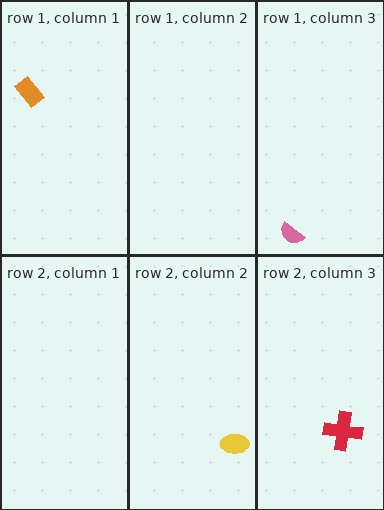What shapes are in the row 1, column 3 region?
The pink semicircle.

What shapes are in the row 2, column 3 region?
The red cross.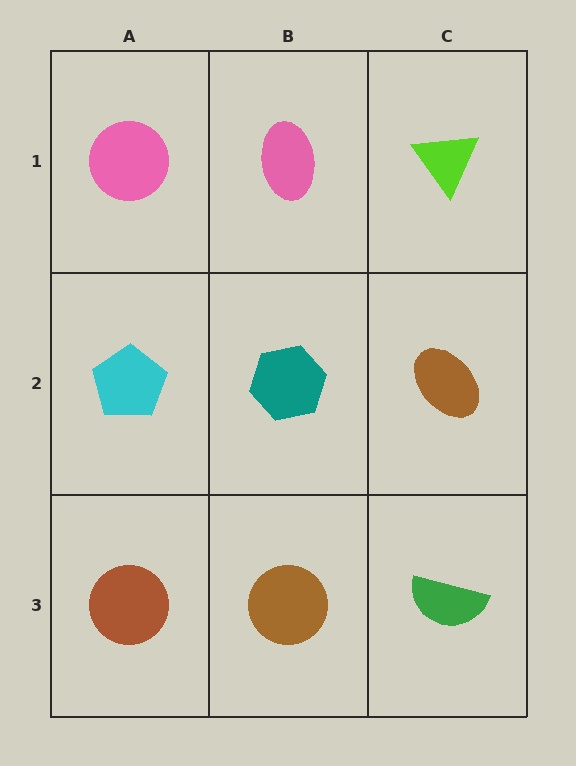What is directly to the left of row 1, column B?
A pink circle.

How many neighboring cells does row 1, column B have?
3.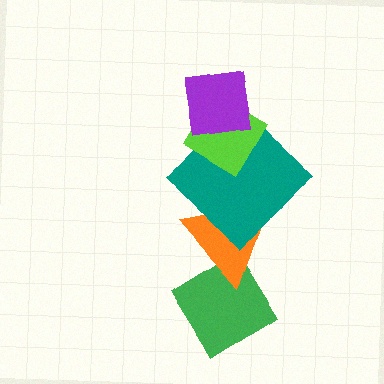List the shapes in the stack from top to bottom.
From top to bottom: the purple square, the lime diamond, the teal diamond, the orange triangle, the green diamond.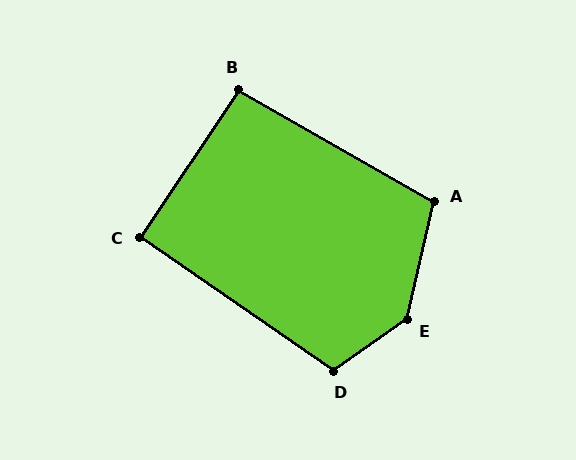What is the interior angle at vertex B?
Approximately 94 degrees (approximately right).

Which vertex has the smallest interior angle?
C, at approximately 91 degrees.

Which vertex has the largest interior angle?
E, at approximately 138 degrees.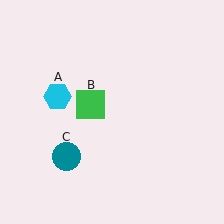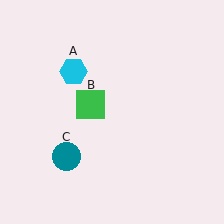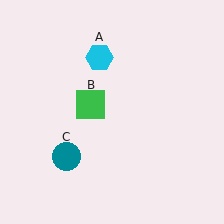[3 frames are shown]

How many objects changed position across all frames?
1 object changed position: cyan hexagon (object A).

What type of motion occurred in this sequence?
The cyan hexagon (object A) rotated clockwise around the center of the scene.